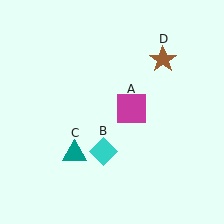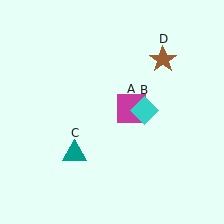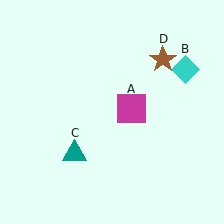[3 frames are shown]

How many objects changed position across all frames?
1 object changed position: cyan diamond (object B).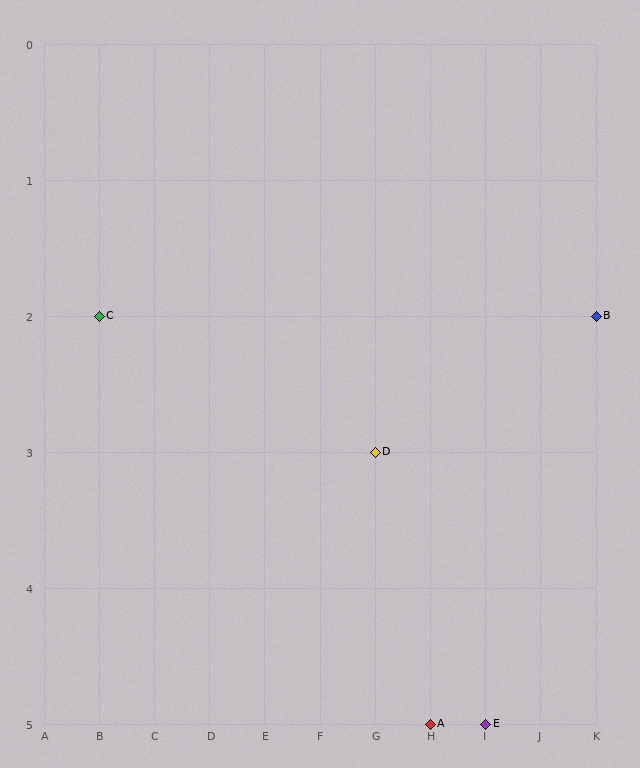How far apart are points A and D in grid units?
Points A and D are 1 column and 2 rows apart (about 2.2 grid units diagonally).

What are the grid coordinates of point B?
Point B is at grid coordinates (K, 2).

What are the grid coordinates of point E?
Point E is at grid coordinates (I, 5).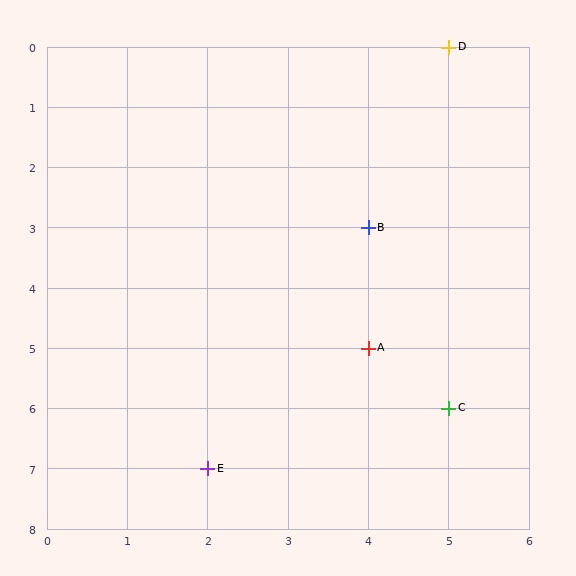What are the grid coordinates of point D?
Point D is at grid coordinates (5, 0).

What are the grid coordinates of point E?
Point E is at grid coordinates (2, 7).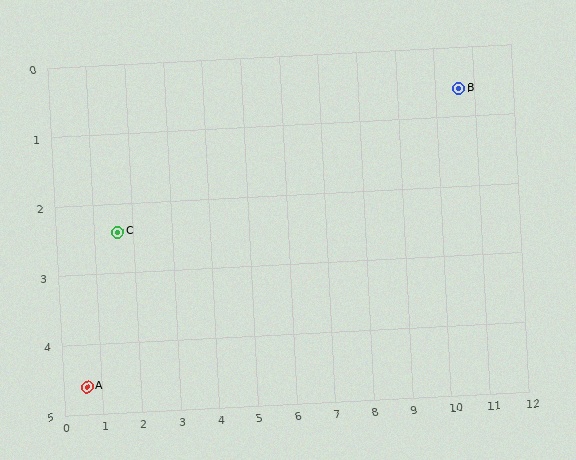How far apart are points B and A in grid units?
Points B and A are about 10.8 grid units apart.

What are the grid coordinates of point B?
Point B is at approximately (10.6, 0.6).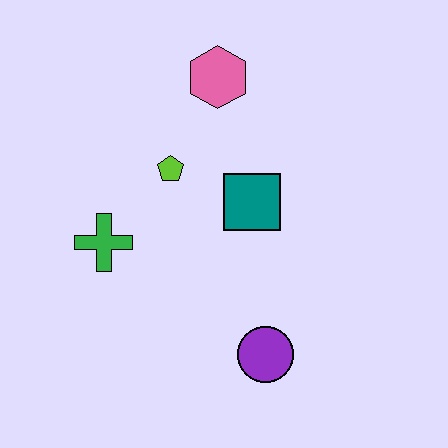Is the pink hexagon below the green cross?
No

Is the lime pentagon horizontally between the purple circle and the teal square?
No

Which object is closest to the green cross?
The lime pentagon is closest to the green cross.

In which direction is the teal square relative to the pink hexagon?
The teal square is below the pink hexagon.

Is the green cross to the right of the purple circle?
No